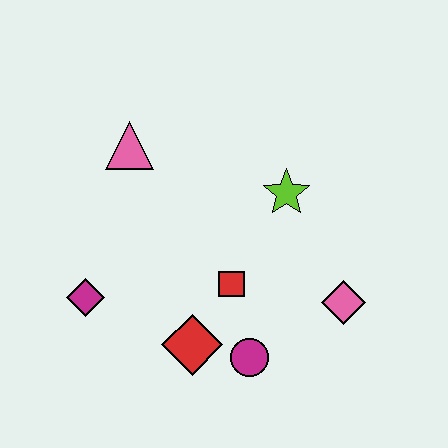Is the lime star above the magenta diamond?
Yes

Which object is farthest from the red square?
The pink triangle is farthest from the red square.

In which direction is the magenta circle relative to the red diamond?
The magenta circle is to the right of the red diamond.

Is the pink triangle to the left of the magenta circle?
Yes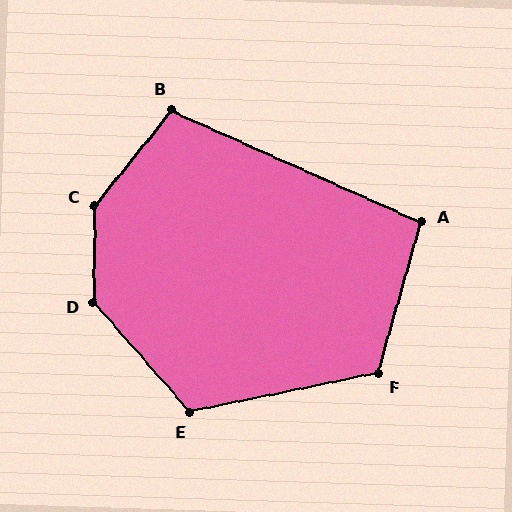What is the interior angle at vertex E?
Approximately 120 degrees (obtuse).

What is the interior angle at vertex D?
Approximately 138 degrees (obtuse).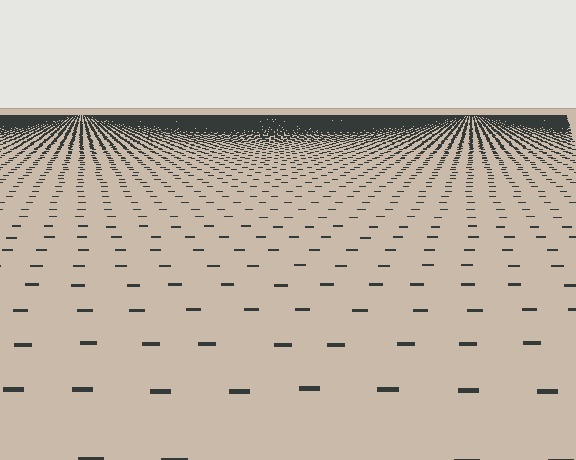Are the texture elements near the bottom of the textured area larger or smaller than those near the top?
Larger. Near the bottom, elements are closer to the viewer and appear at a bigger on-screen size.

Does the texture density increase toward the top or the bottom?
Density increases toward the top.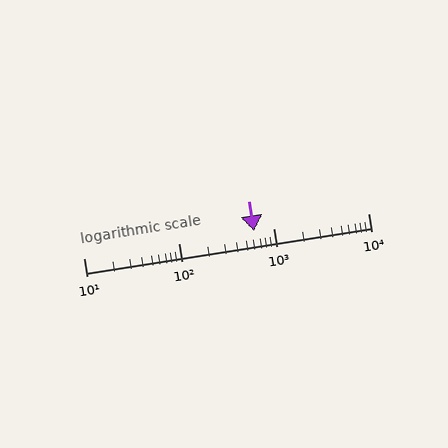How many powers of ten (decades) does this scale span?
The scale spans 3 decades, from 10 to 10000.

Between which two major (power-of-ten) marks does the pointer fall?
The pointer is between 100 and 1000.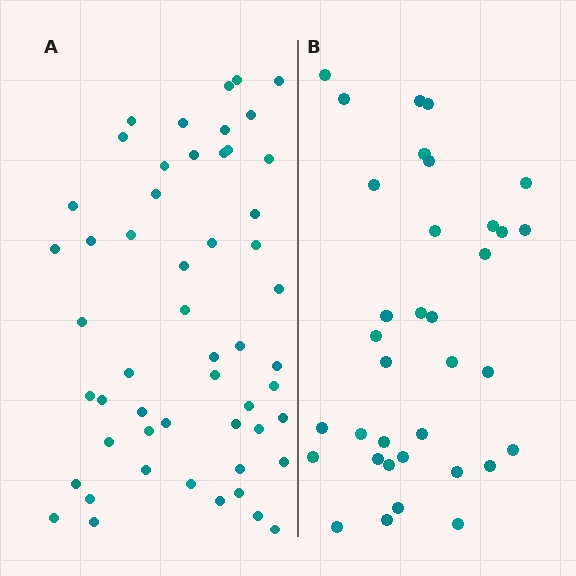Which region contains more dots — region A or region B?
Region A (the left region) has more dots.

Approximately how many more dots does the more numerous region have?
Region A has approximately 20 more dots than region B.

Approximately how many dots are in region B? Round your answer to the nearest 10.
About 40 dots. (The exact count is 35, which rounds to 40.)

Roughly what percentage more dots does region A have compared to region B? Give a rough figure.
About 50% more.